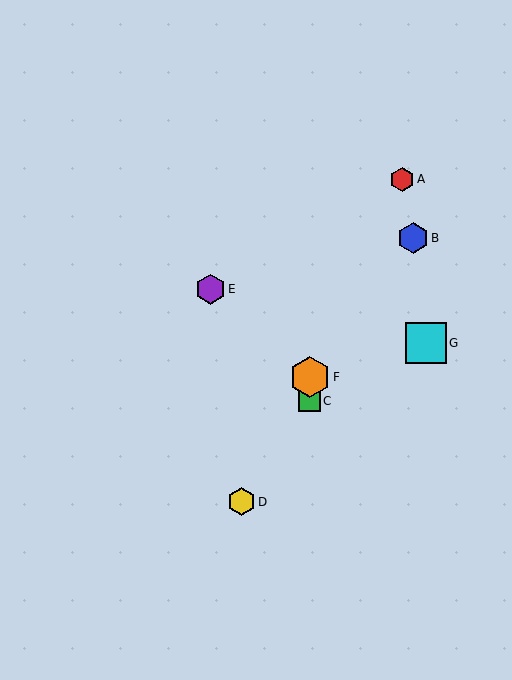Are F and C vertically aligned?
Yes, both are at x≈310.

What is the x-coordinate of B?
Object B is at x≈413.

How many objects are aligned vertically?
2 objects (C, F) are aligned vertically.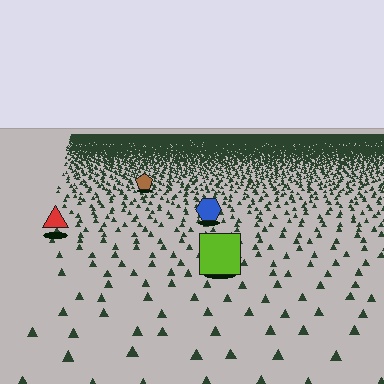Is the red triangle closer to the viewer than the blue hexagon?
Yes. The red triangle is closer — you can tell from the texture gradient: the ground texture is coarser near it.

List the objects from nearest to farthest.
From nearest to farthest: the lime square, the red triangle, the blue hexagon, the brown pentagon.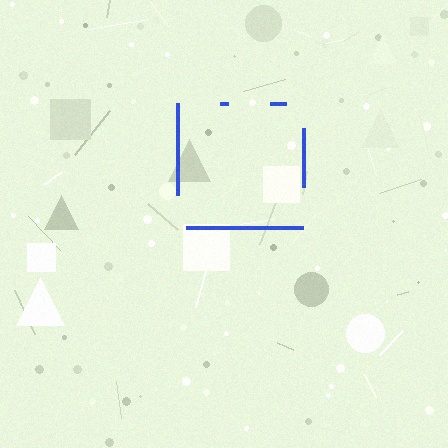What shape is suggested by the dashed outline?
The dashed outline suggests a square.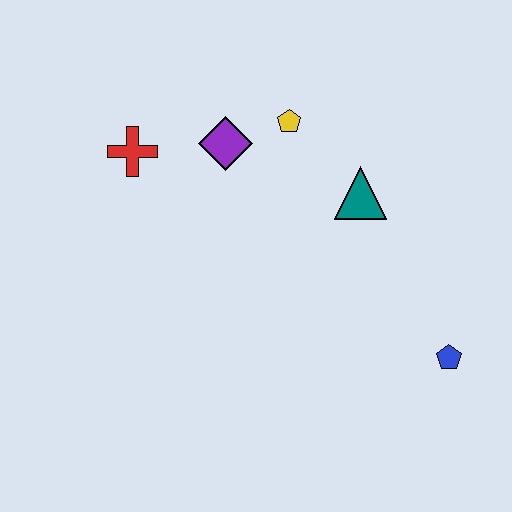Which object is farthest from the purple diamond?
The blue pentagon is farthest from the purple diamond.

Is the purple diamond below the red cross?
No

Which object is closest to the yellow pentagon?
The purple diamond is closest to the yellow pentagon.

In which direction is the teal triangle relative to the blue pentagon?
The teal triangle is above the blue pentagon.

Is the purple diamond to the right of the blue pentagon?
No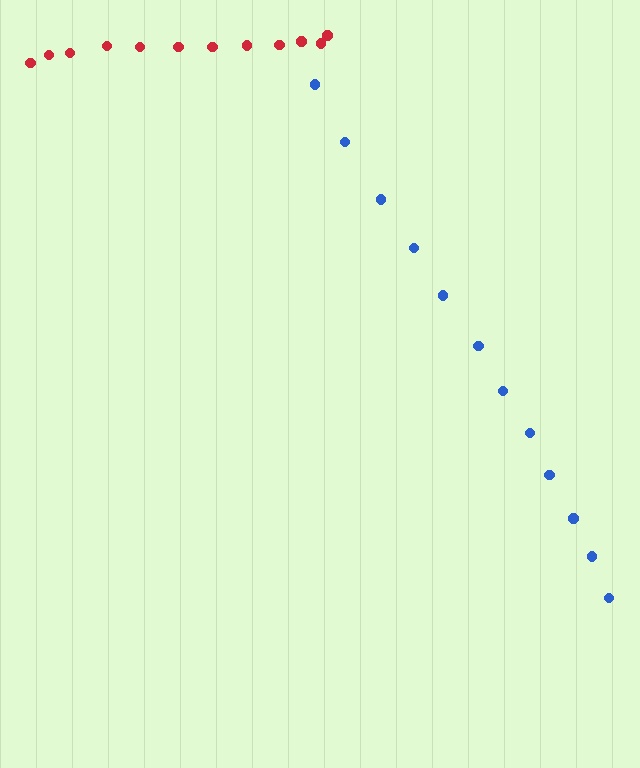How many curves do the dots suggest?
There are 2 distinct paths.